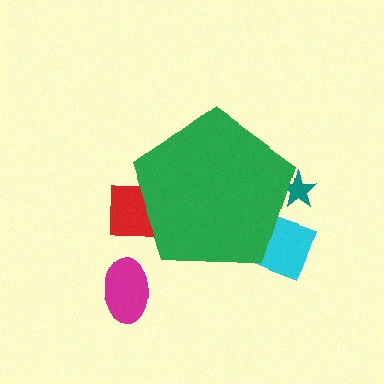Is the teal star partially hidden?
Yes, the teal star is partially hidden behind the green pentagon.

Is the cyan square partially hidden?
Yes, the cyan square is partially hidden behind the green pentagon.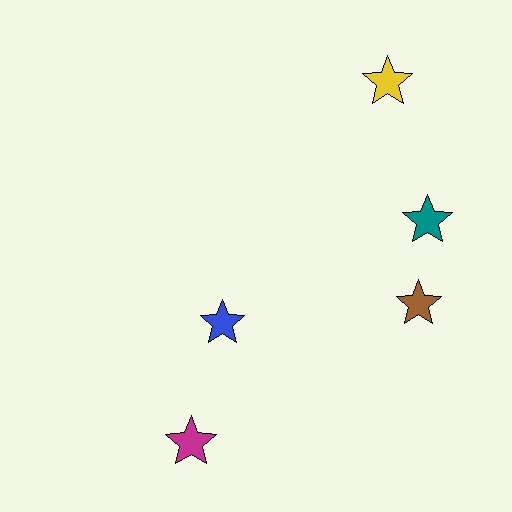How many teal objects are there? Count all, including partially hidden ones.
There is 1 teal object.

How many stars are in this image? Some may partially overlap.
There are 5 stars.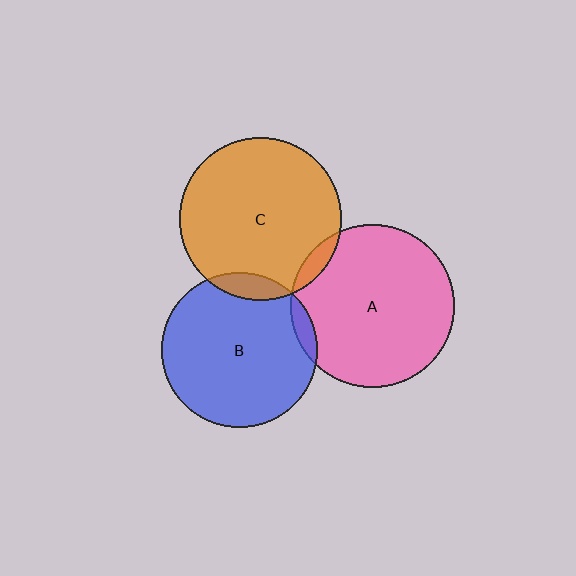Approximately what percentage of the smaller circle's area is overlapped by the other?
Approximately 10%.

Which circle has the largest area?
Circle A (pink).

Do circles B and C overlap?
Yes.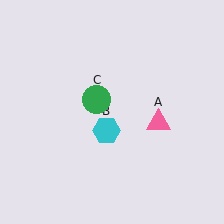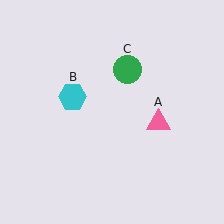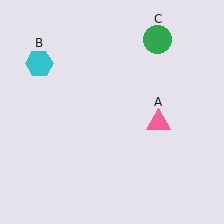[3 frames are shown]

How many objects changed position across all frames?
2 objects changed position: cyan hexagon (object B), green circle (object C).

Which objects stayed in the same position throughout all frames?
Pink triangle (object A) remained stationary.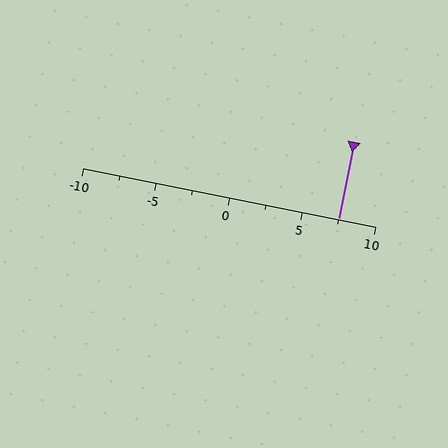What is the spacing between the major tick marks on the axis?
The major ticks are spaced 5 apart.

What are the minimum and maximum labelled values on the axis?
The axis runs from -10 to 10.